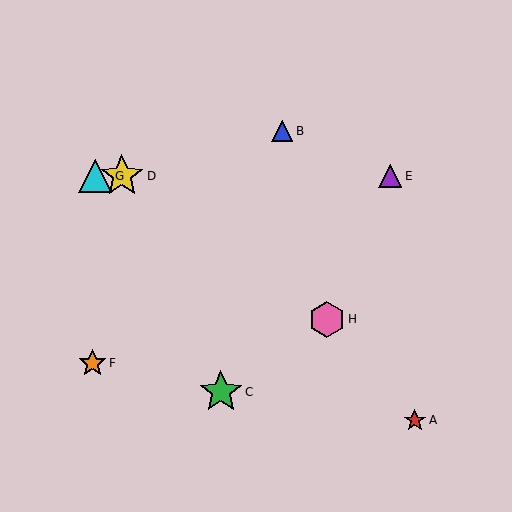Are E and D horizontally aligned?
Yes, both are at y≈176.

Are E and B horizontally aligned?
No, E is at y≈176 and B is at y≈131.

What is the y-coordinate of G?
Object G is at y≈176.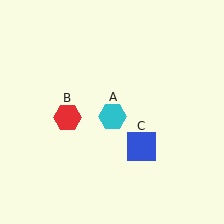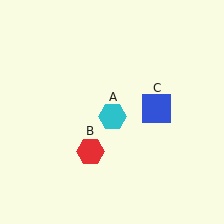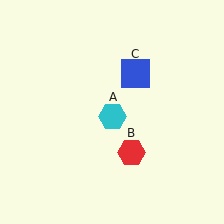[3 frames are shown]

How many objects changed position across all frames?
2 objects changed position: red hexagon (object B), blue square (object C).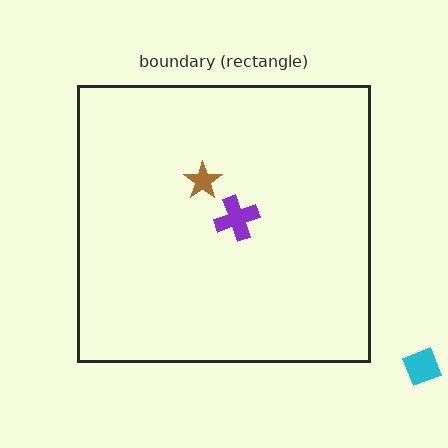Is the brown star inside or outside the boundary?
Inside.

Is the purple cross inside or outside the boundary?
Inside.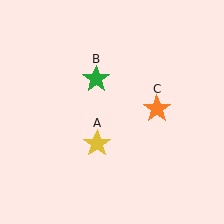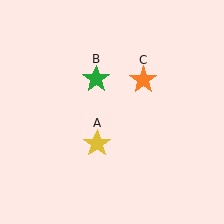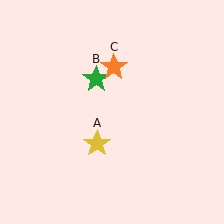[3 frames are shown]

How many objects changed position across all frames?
1 object changed position: orange star (object C).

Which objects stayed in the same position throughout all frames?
Yellow star (object A) and green star (object B) remained stationary.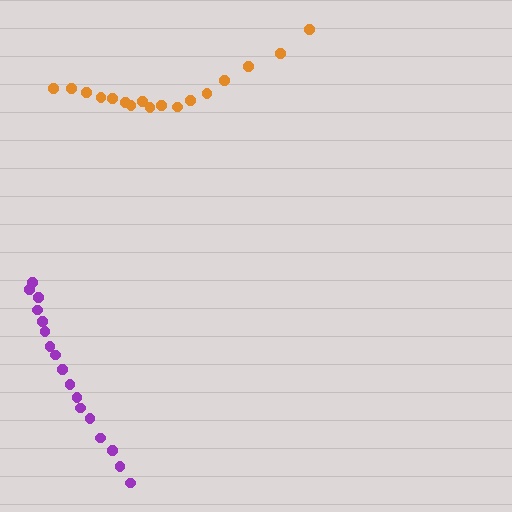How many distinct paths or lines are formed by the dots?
There are 2 distinct paths.